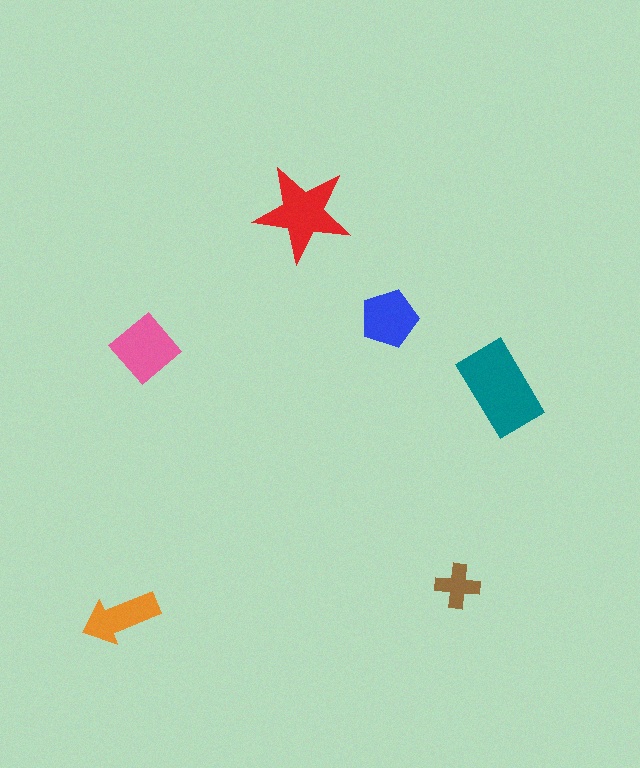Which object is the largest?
The teal rectangle.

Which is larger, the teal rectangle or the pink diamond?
The teal rectangle.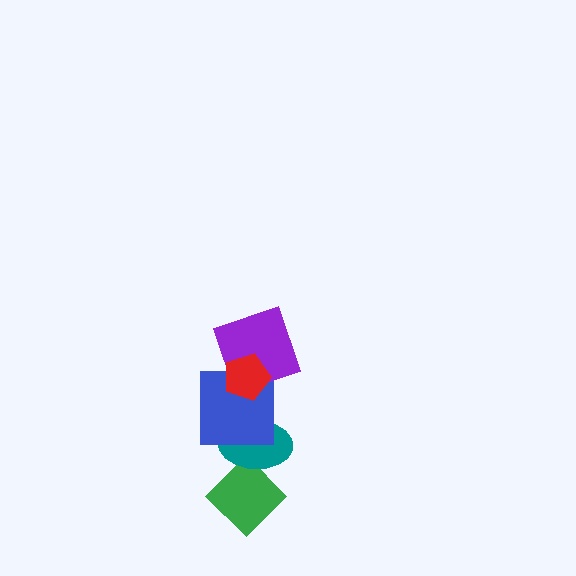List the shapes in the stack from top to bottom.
From top to bottom: the red pentagon, the purple square, the blue square, the teal ellipse, the green diamond.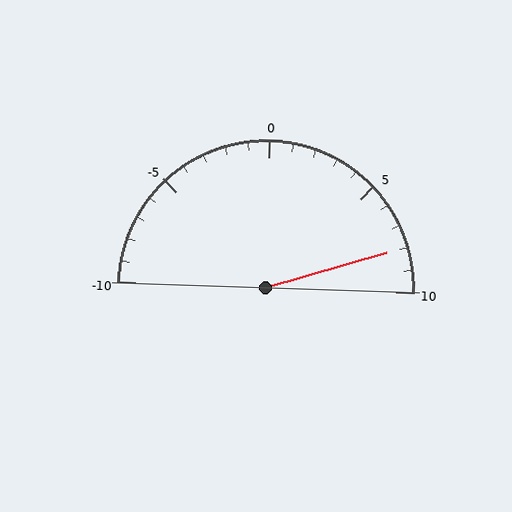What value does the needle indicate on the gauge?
The needle indicates approximately 8.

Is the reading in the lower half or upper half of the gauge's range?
The reading is in the upper half of the range (-10 to 10).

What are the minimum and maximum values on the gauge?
The gauge ranges from -10 to 10.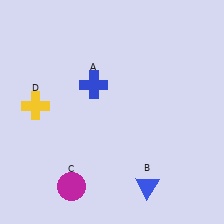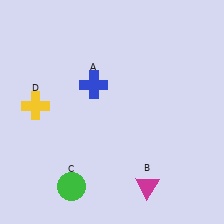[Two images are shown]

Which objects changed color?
B changed from blue to magenta. C changed from magenta to green.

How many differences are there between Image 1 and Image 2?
There are 2 differences between the two images.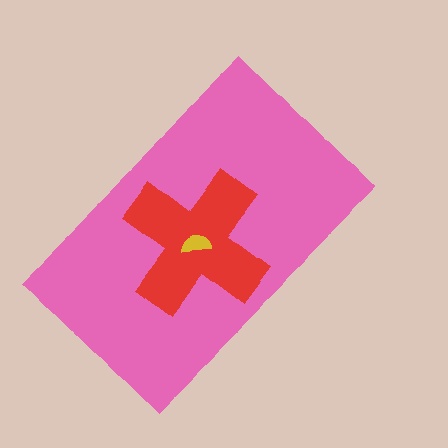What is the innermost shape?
The yellow semicircle.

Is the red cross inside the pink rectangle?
Yes.